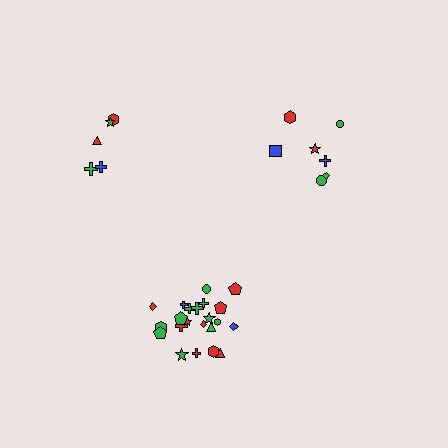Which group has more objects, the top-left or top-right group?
The top-right group.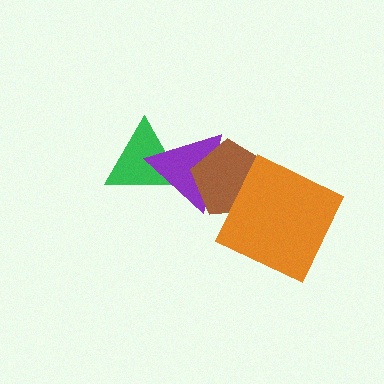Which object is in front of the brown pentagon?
The orange square is in front of the brown pentagon.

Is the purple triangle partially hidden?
Yes, it is partially covered by another shape.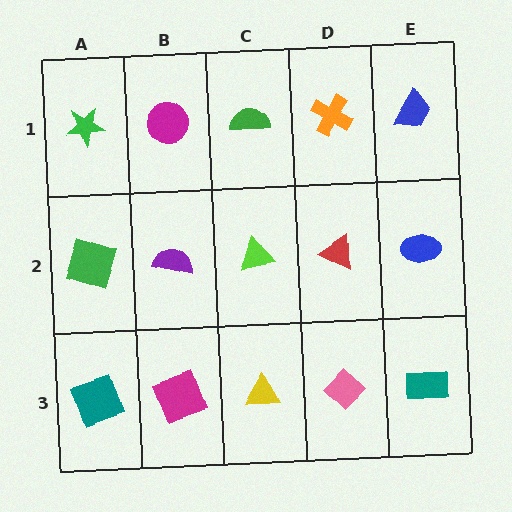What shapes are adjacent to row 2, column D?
An orange cross (row 1, column D), a pink diamond (row 3, column D), a lime triangle (row 2, column C), a blue ellipse (row 2, column E).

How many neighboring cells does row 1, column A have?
2.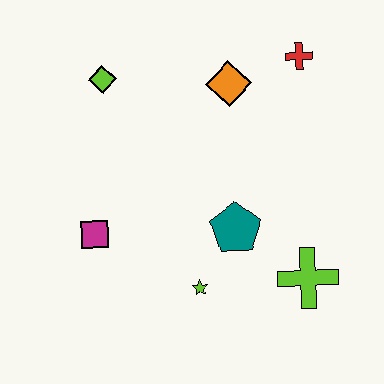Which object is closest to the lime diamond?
The orange diamond is closest to the lime diamond.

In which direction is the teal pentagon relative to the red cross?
The teal pentagon is below the red cross.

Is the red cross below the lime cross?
No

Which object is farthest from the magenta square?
The red cross is farthest from the magenta square.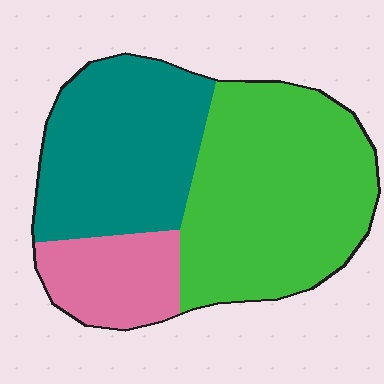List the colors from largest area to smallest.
From largest to smallest: green, teal, pink.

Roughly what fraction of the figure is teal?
Teal covers roughly 35% of the figure.